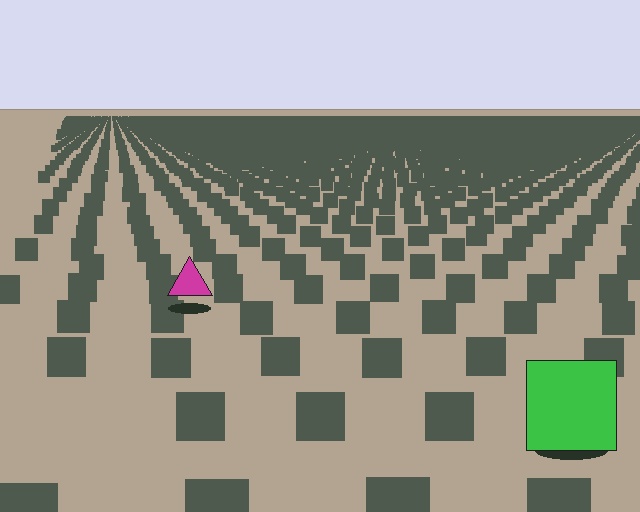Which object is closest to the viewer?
The green square is closest. The texture marks near it are larger and more spread out.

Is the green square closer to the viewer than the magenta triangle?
Yes. The green square is closer — you can tell from the texture gradient: the ground texture is coarser near it.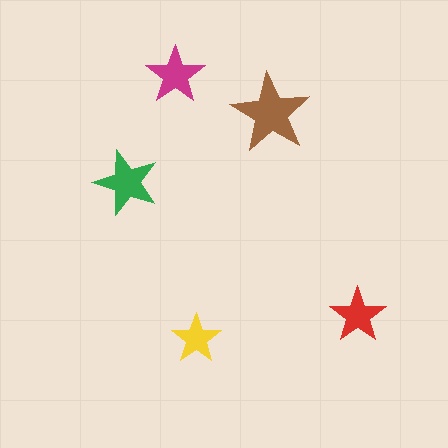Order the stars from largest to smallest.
the brown one, the green one, the magenta one, the red one, the yellow one.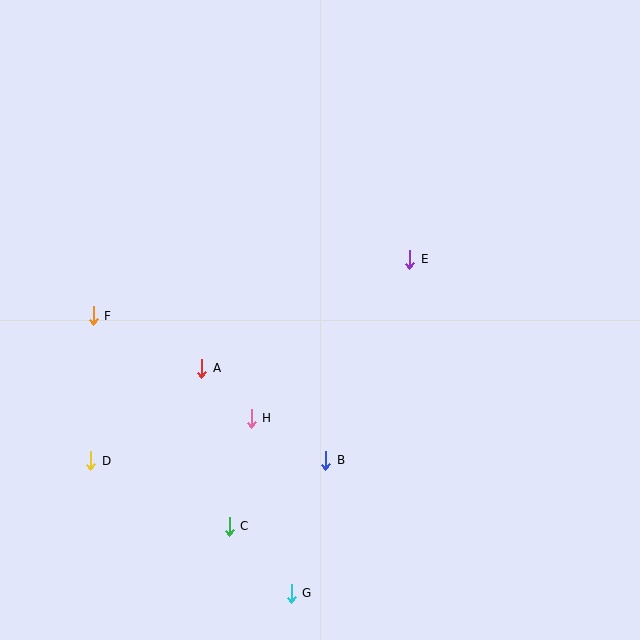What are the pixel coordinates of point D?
Point D is at (91, 461).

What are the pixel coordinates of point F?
Point F is at (93, 316).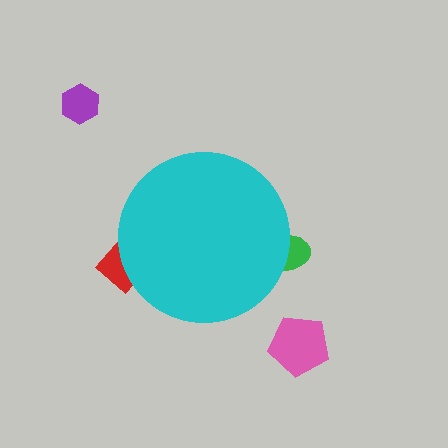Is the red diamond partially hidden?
Yes, the red diamond is partially hidden behind the cyan circle.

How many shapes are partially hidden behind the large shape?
2 shapes are partially hidden.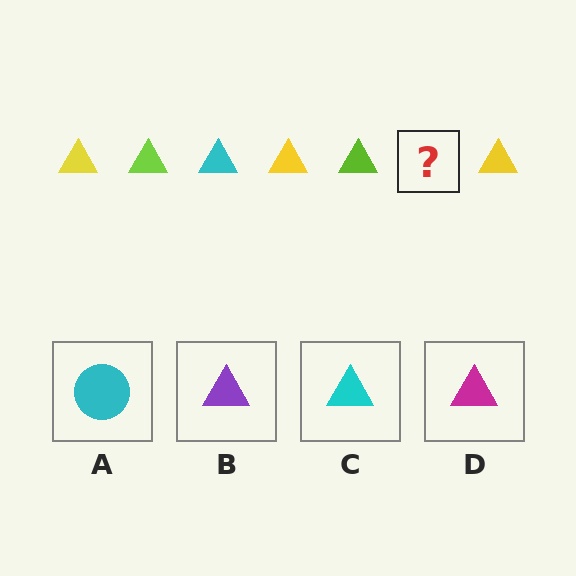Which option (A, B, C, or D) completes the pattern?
C.